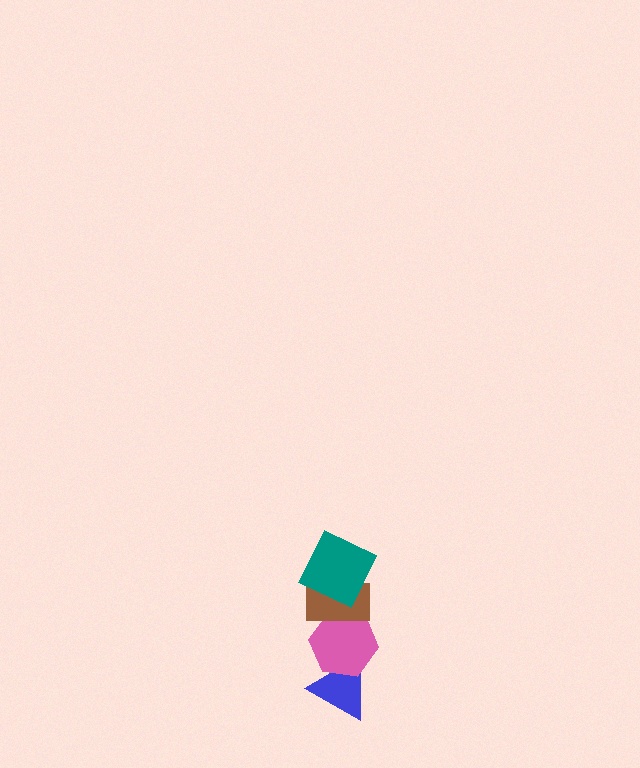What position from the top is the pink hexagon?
The pink hexagon is 3rd from the top.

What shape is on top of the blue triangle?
The pink hexagon is on top of the blue triangle.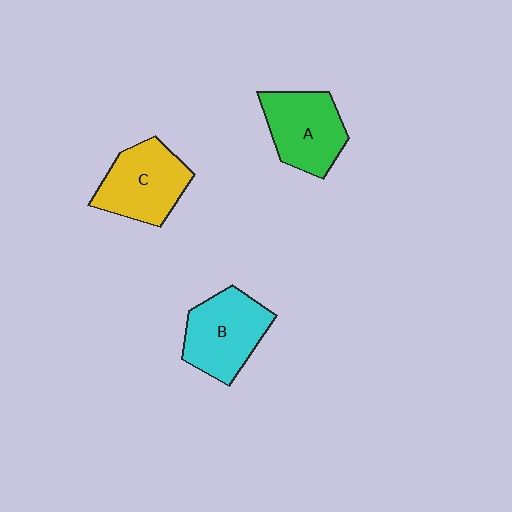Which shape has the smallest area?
Shape A (green).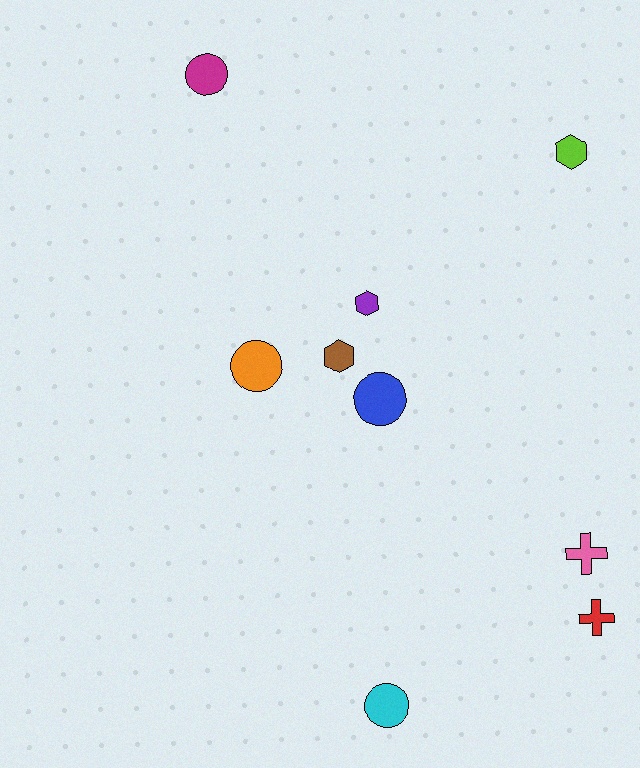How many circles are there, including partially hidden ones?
There are 4 circles.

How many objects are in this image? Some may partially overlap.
There are 9 objects.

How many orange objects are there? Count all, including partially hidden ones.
There is 1 orange object.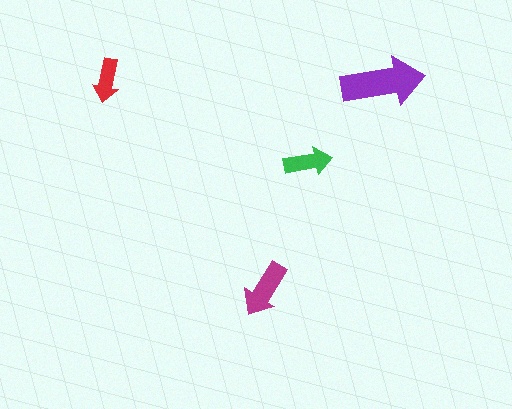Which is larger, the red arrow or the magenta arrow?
The magenta one.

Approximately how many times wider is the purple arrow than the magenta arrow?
About 1.5 times wider.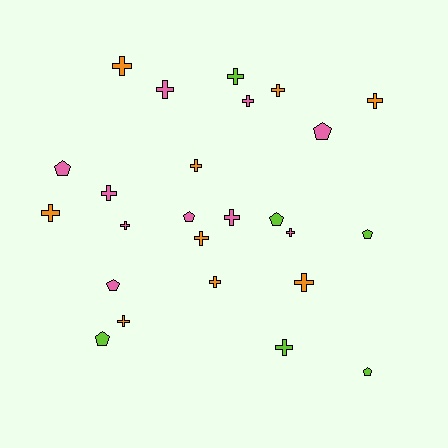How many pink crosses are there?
There are 6 pink crosses.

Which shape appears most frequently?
Cross, with 17 objects.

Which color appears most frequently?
Pink, with 10 objects.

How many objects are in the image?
There are 25 objects.